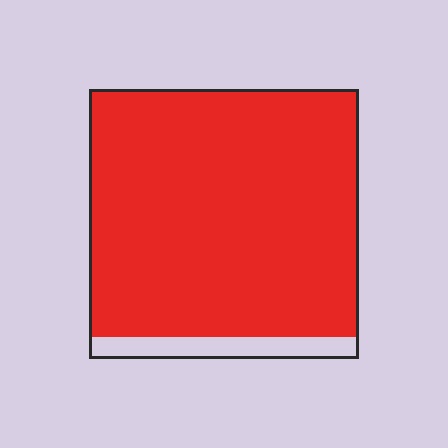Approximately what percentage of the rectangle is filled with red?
Approximately 90%.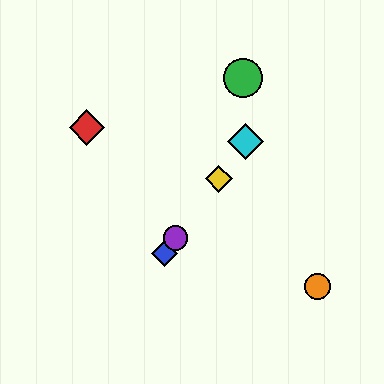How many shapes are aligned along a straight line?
4 shapes (the blue diamond, the yellow diamond, the purple circle, the cyan diamond) are aligned along a straight line.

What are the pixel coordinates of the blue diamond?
The blue diamond is at (165, 253).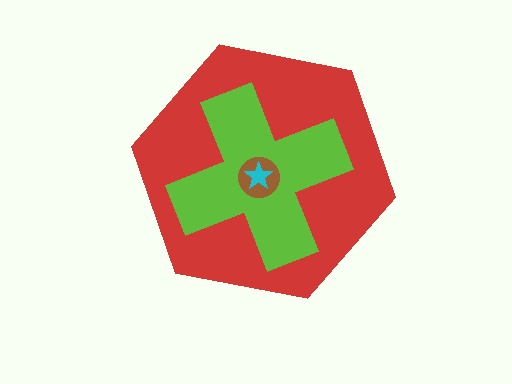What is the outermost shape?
The red hexagon.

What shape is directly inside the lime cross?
The brown circle.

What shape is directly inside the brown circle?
The cyan star.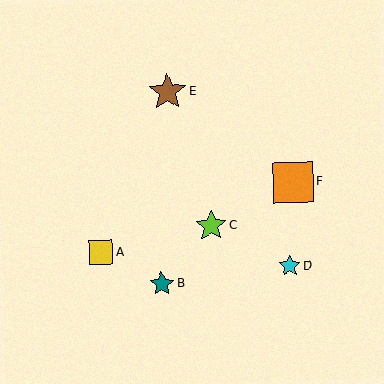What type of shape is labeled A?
Shape A is a yellow square.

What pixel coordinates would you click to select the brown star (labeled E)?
Click at (167, 92) to select the brown star E.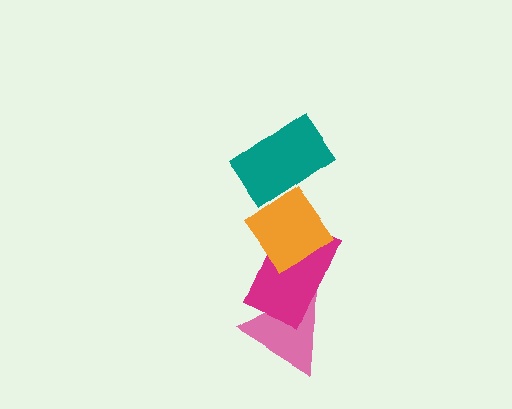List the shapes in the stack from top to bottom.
From top to bottom: the teal rectangle, the orange diamond, the magenta rectangle, the pink triangle.